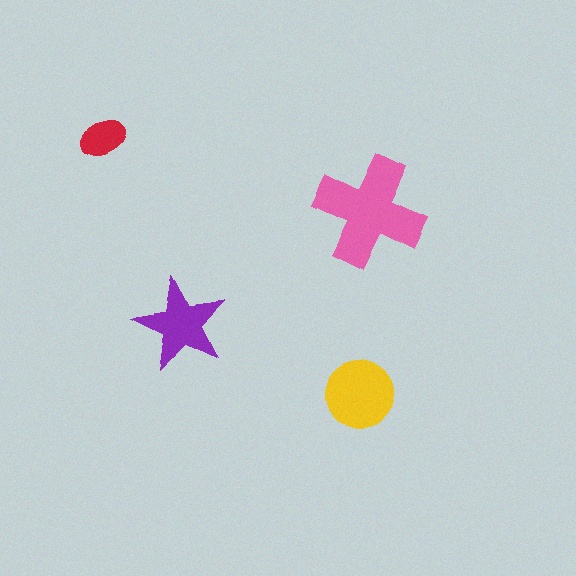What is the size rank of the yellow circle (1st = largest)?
2nd.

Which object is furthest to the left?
The red ellipse is leftmost.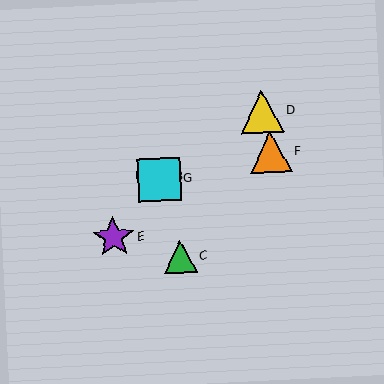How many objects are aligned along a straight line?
3 objects (A, B, G) are aligned along a straight line.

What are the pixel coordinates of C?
Object C is at (180, 257).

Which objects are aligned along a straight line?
Objects A, B, G are aligned along a straight line.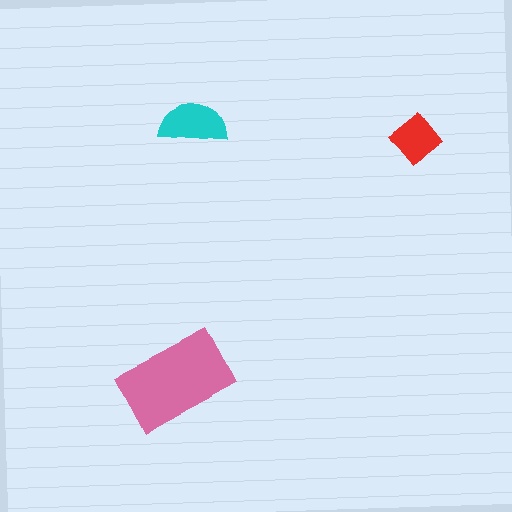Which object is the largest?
The pink rectangle.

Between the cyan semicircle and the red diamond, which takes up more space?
The cyan semicircle.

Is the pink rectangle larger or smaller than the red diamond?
Larger.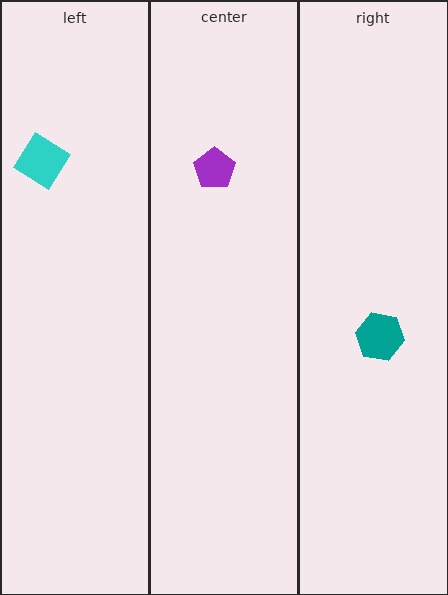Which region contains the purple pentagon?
The center region.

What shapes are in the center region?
The purple pentagon.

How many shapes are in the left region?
1.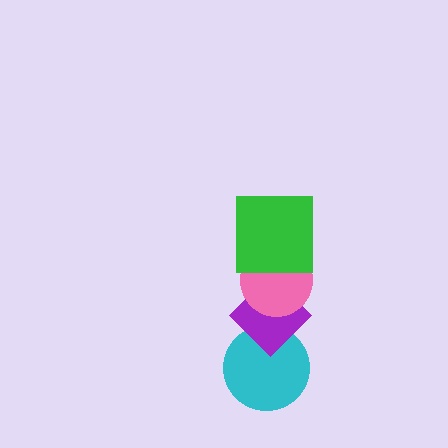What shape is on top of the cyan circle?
The purple diamond is on top of the cyan circle.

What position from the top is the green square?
The green square is 1st from the top.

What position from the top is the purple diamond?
The purple diamond is 3rd from the top.